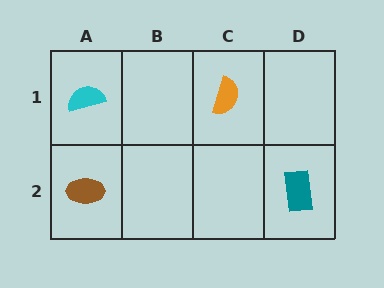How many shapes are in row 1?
2 shapes.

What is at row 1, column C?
An orange semicircle.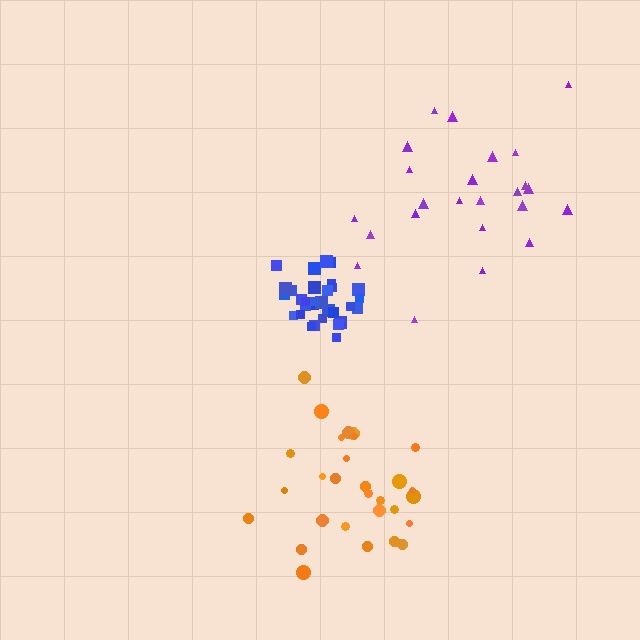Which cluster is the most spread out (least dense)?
Purple.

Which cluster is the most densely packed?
Blue.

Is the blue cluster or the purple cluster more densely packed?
Blue.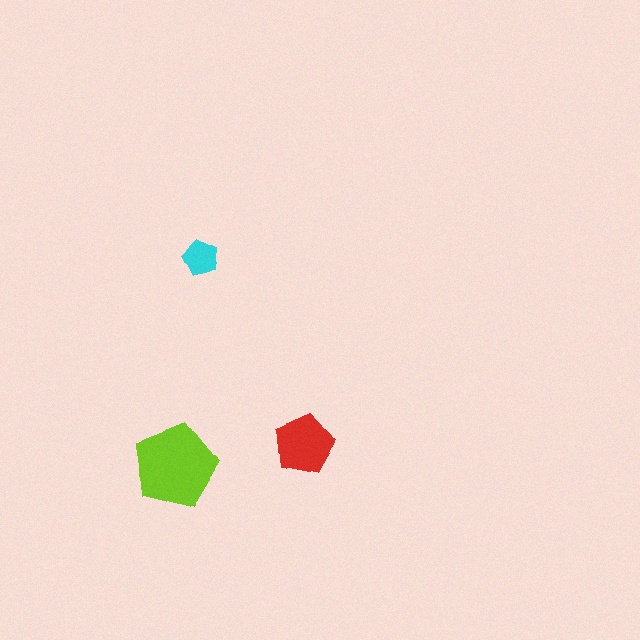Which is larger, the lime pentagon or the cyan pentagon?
The lime one.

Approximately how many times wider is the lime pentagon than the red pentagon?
About 1.5 times wider.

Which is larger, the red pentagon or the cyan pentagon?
The red one.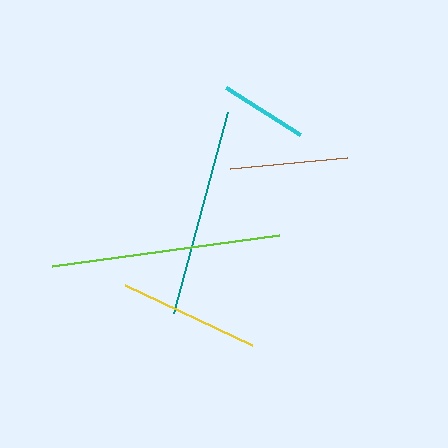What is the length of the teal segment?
The teal segment is approximately 208 pixels long.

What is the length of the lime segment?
The lime segment is approximately 230 pixels long.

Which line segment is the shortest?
The cyan line is the shortest at approximately 88 pixels.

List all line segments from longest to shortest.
From longest to shortest: lime, teal, yellow, brown, cyan.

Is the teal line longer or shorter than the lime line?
The lime line is longer than the teal line.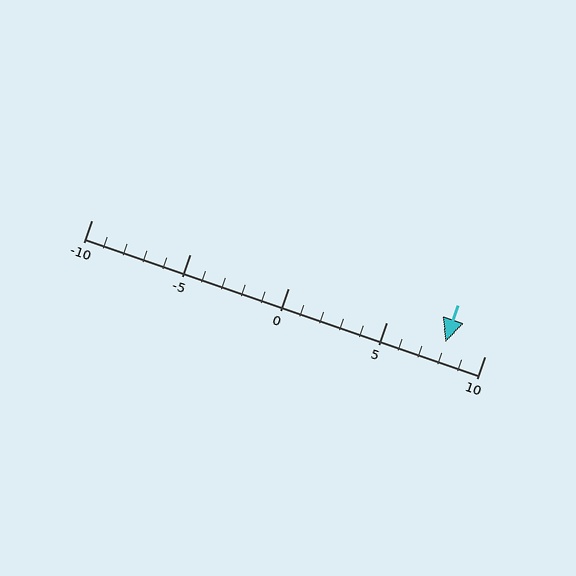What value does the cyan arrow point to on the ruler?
The cyan arrow points to approximately 8.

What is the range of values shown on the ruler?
The ruler shows values from -10 to 10.